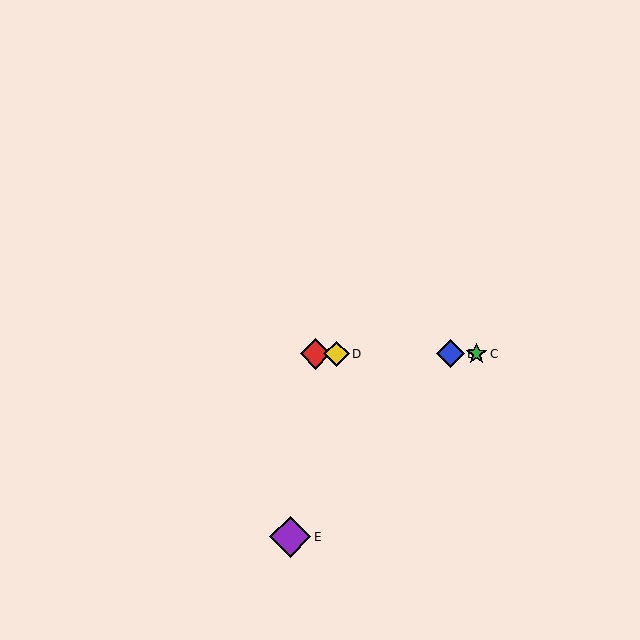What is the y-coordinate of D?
Object D is at y≈354.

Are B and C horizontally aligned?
Yes, both are at y≈354.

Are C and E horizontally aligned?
No, C is at y≈354 and E is at y≈537.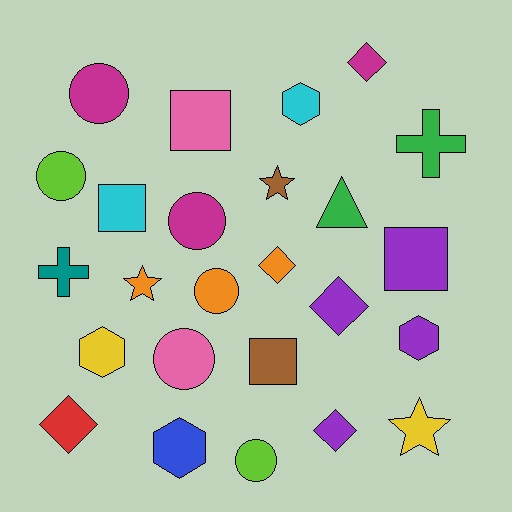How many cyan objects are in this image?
There are 2 cyan objects.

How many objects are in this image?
There are 25 objects.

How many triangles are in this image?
There is 1 triangle.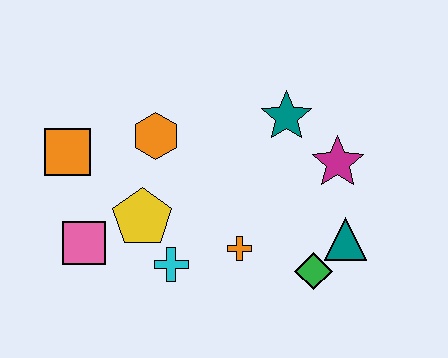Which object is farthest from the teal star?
The pink square is farthest from the teal star.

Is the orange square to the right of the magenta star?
No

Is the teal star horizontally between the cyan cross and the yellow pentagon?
No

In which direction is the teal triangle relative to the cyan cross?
The teal triangle is to the right of the cyan cross.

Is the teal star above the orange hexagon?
Yes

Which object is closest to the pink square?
The yellow pentagon is closest to the pink square.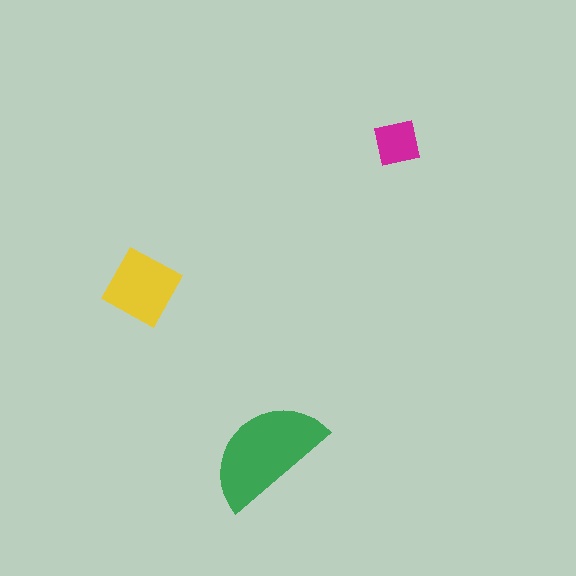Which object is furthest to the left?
The yellow diamond is leftmost.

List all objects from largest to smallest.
The green semicircle, the yellow diamond, the magenta square.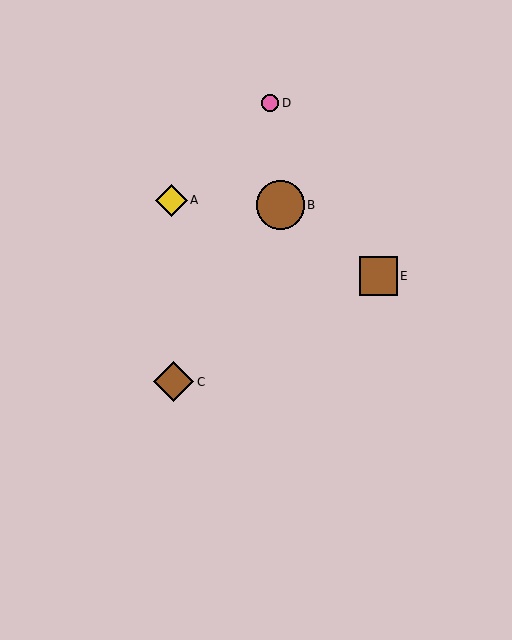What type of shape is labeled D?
Shape D is a pink circle.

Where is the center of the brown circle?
The center of the brown circle is at (280, 205).